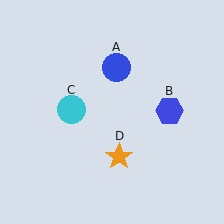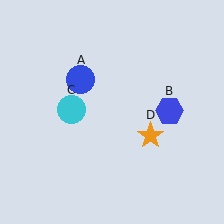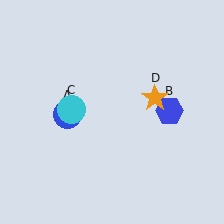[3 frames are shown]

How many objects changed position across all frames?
2 objects changed position: blue circle (object A), orange star (object D).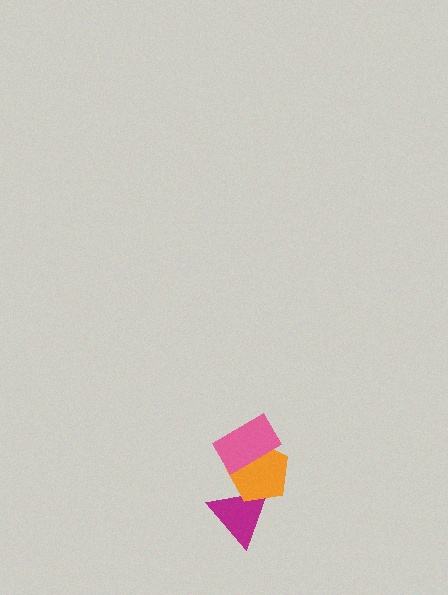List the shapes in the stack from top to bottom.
From top to bottom: the pink rectangle, the orange pentagon, the magenta triangle.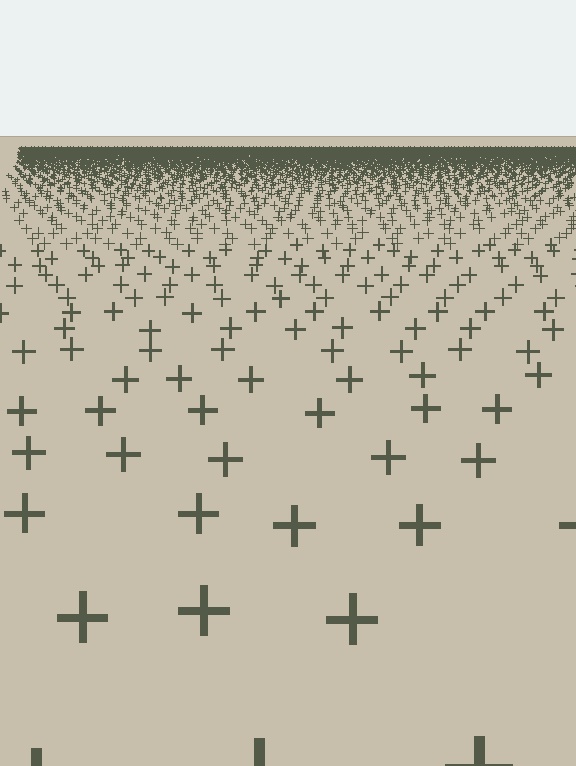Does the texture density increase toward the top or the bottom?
Density increases toward the top.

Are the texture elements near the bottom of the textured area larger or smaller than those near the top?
Larger. Near the bottom, elements are closer to the viewer and appear at a bigger on-screen size.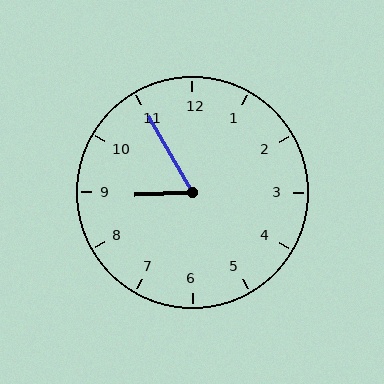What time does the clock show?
8:55.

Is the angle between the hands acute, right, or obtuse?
It is acute.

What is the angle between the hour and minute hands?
Approximately 62 degrees.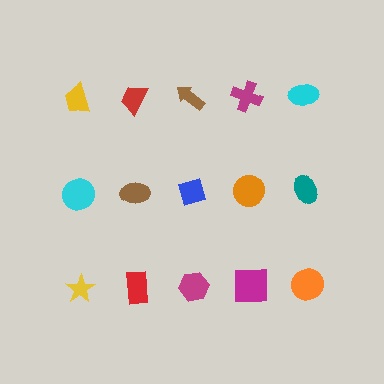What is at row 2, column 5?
A teal ellipse.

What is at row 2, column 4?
An orange circle.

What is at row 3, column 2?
A red rectangle.